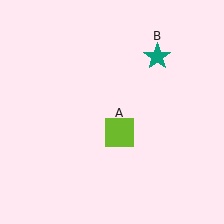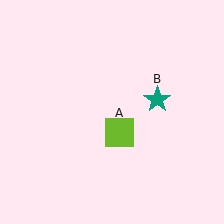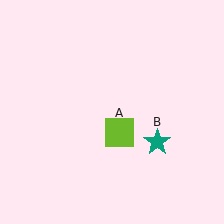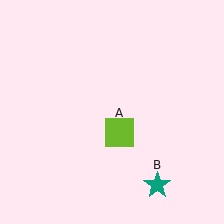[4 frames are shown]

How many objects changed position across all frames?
1 object changed position: teal star (object B).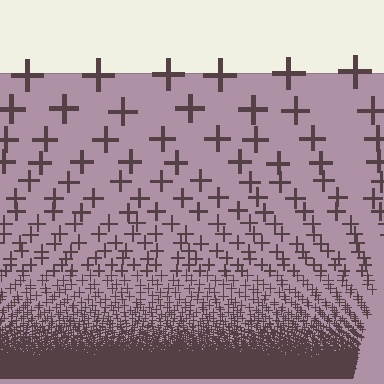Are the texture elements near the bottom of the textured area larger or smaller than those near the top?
Smaller. The gradient is inverted — elements near the bottom are smaller and denser.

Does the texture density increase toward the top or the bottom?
Density increases toward the bottom.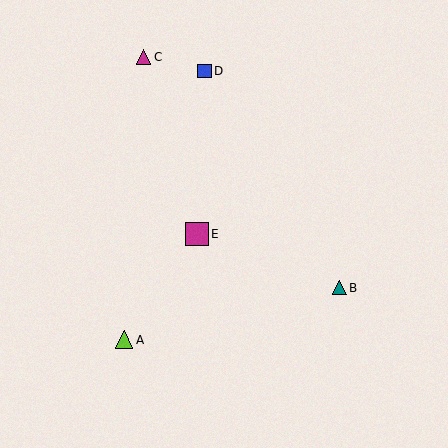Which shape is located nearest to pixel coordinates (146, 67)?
The magenta triangle (labeled C) at (144, 57) is nearest to that location.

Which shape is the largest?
The magenta square (labeled E) is the largest.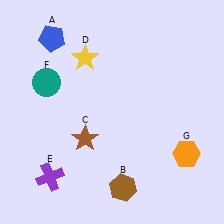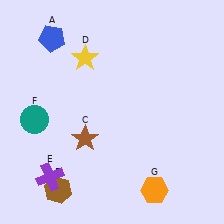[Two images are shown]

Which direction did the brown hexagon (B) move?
The brown hexagon (B) moved left.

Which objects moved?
The objects that moved are: the brown hexagon (B), the teal circle (F), the orange hexagon (G).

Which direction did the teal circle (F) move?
The teal circle (F) moved down.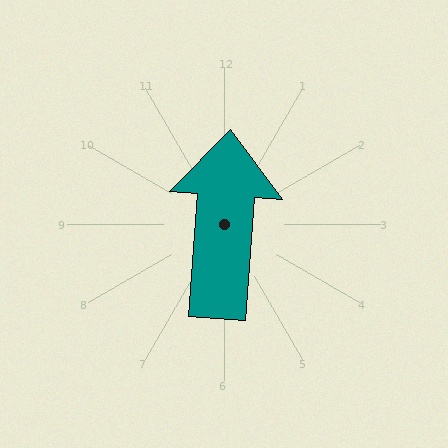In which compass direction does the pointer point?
North.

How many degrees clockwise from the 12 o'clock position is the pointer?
Approximately 4 degrees.